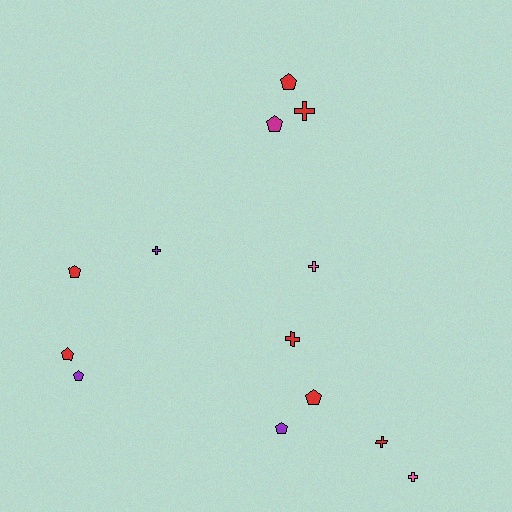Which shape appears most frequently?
Pentagon, with 7 objects.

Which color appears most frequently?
Red, with 7 objects.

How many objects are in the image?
There are 13 objects.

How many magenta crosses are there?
There are no magenta crosses.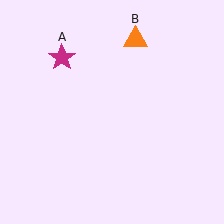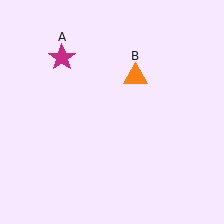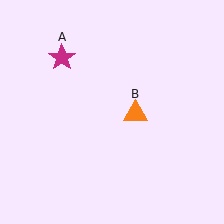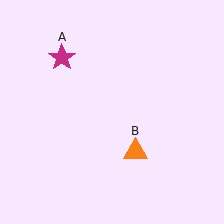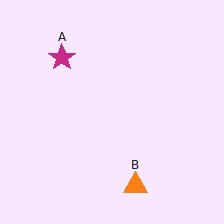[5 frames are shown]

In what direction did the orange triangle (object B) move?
The orange triangle (object B) moved down.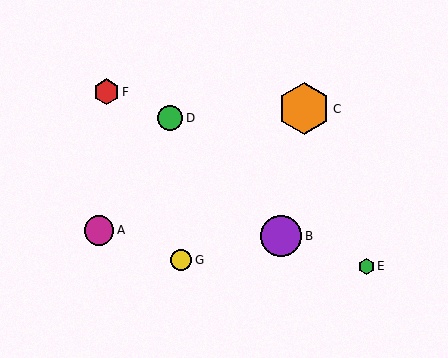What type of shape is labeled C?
Shape C is an orange hexagon.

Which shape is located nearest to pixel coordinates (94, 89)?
The red hexagon (labeled F) at (107, 92) is nearest to that location.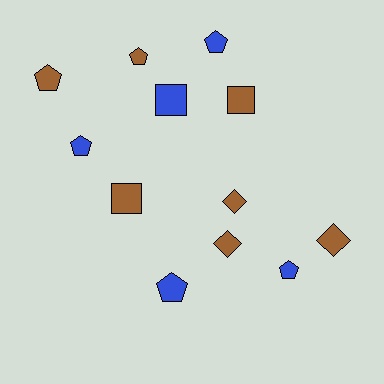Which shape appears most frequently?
Pentagon, with 6 objects.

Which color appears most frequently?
Brown, with 7 objects.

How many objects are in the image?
There are 12 objects.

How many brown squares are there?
There are 2 brown squares.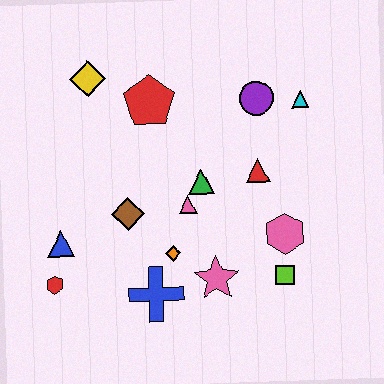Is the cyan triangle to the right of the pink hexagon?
Yes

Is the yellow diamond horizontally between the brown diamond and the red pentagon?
No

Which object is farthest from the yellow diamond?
The lime square is farthest from the yellow diamond.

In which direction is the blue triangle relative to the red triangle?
The blue triangle is to the left of the red triangle.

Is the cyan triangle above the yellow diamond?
No